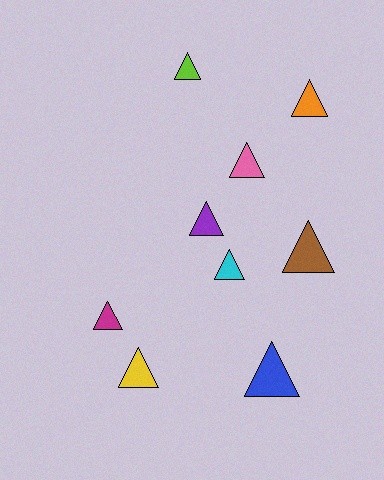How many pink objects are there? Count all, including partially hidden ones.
There is 1 pink object.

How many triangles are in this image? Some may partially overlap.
There are 9 triangles.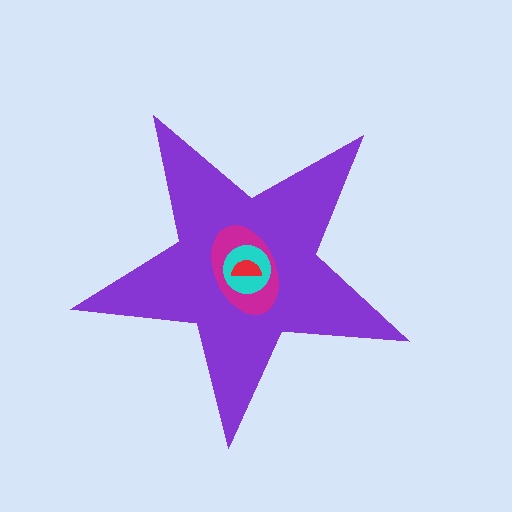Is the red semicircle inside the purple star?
Yes.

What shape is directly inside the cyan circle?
The red semicircle.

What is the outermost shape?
The purple star.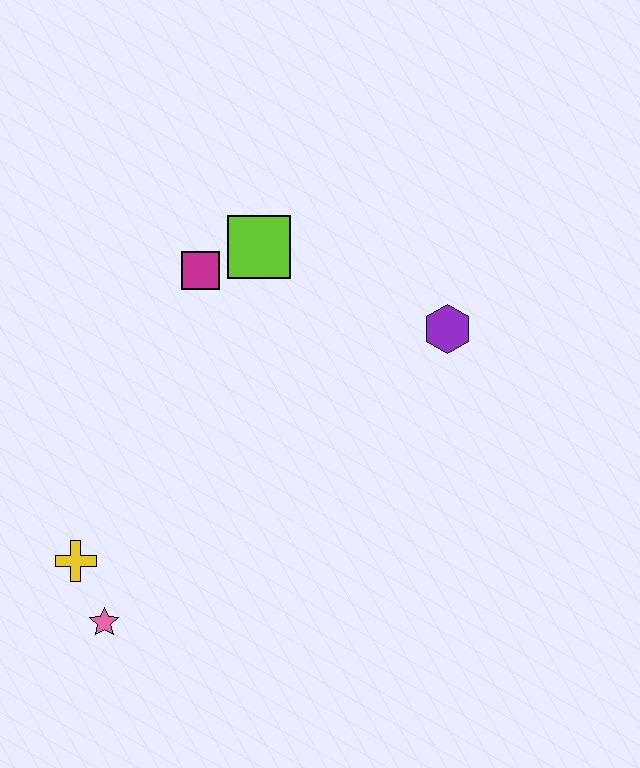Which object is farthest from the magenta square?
The pink star is farthest from the magenta square.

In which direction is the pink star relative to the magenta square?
The pink star is below the magenta square.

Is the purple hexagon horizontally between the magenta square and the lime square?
No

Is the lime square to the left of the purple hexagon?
Yes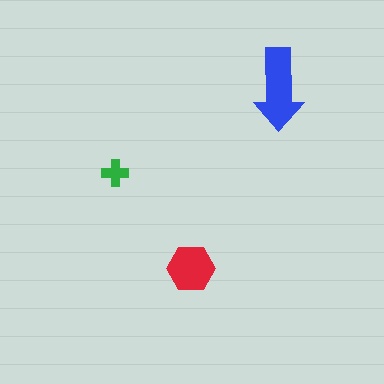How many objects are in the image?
There are 3 objects in the image.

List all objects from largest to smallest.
The blue arrow, the red hexagon, the green cross.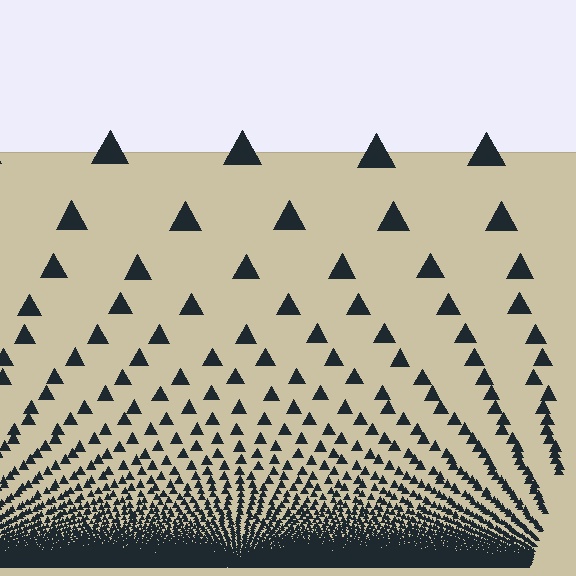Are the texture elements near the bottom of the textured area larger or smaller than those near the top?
Smaller. The gradient is inverted — elements near the bottom are smaller and denser.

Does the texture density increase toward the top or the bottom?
Density increases toward the bottom.